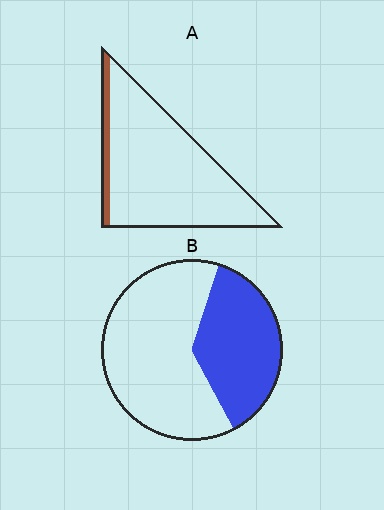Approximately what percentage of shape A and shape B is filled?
A is approximately 10% and B is approximately 40%.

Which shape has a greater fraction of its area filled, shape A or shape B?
Shape B.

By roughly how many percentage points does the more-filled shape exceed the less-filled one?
By roughly 30 percentage points (B over A).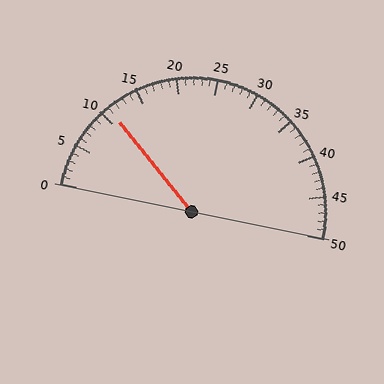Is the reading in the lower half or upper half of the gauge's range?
The reading is in the lower half of the range (0 to 50).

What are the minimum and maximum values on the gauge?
The gauge ranges from 0 to 50.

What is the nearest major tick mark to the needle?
The nearest major tick mark is 10.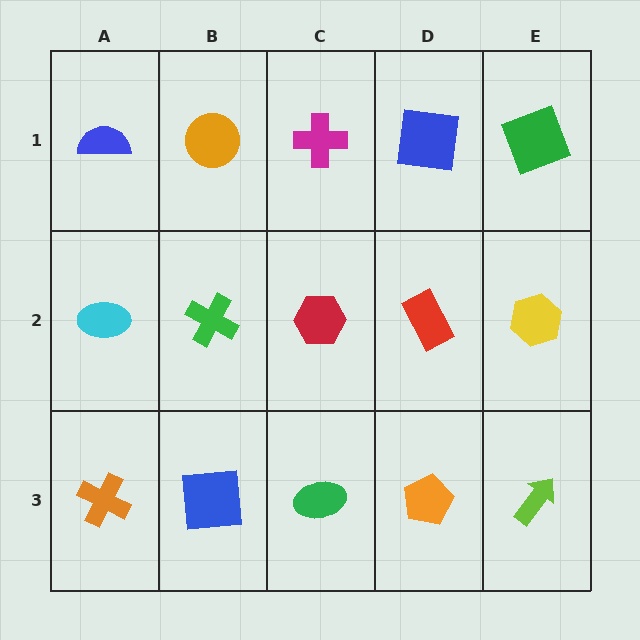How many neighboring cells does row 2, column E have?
3.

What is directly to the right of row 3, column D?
A lime arrow.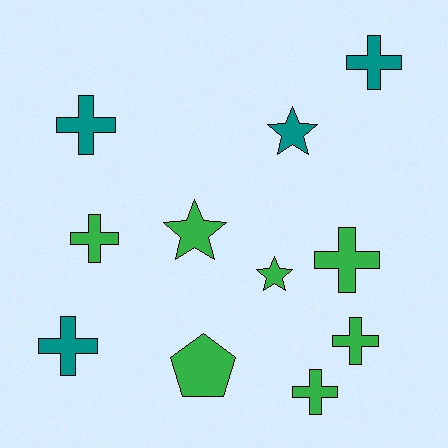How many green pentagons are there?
There is 1 green pentagon.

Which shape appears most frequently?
Cross, with 7 objects.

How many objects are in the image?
There are 11 objects.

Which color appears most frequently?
Green, with 7 objects.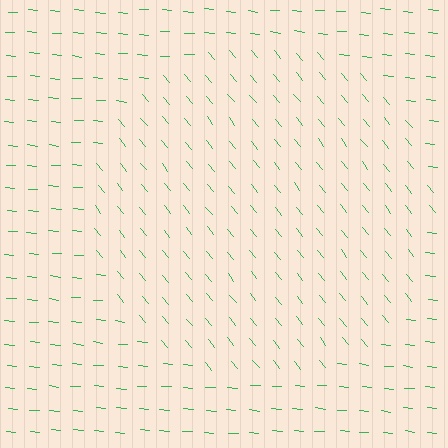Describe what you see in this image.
The image is filled with small green line segments. A circle region in the image has lines oriented differently from the surrounding lines, creating a visible texture boundary.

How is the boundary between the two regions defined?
The boundary is defined purely by a change in line orientation (approximately 45 degrees difference). All lines are the same color and thickness.